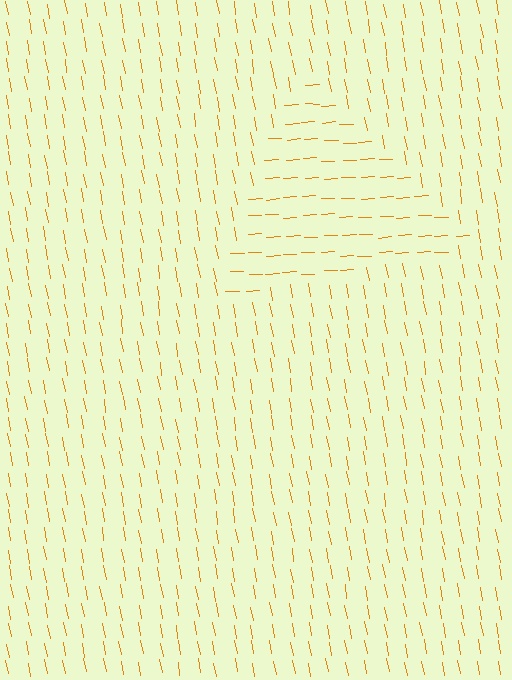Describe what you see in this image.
The image is filled with small orange line segments. A triangle region in the image has lines oriented differently from the surrounding lines, creating a visible texture boundary.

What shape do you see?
I see a triangle.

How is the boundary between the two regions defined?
The boundary is defined purely by a change in line orientation (approximately 82 degrees difference). All lines are the same color and thickness.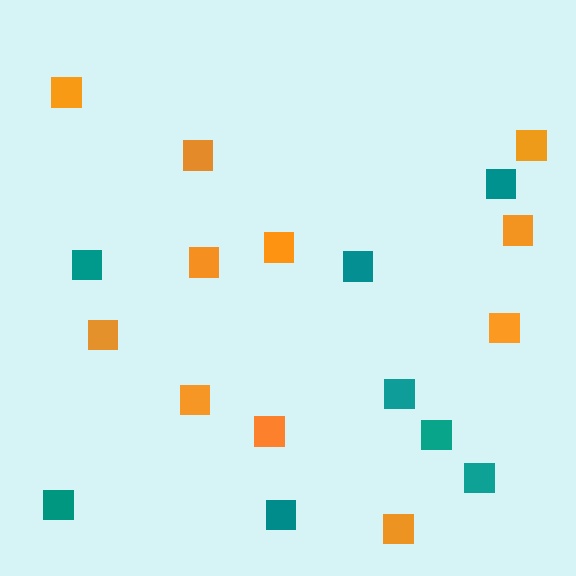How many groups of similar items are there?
There are 2 groups: one group of teal squares (8) and one group of orange squares (11).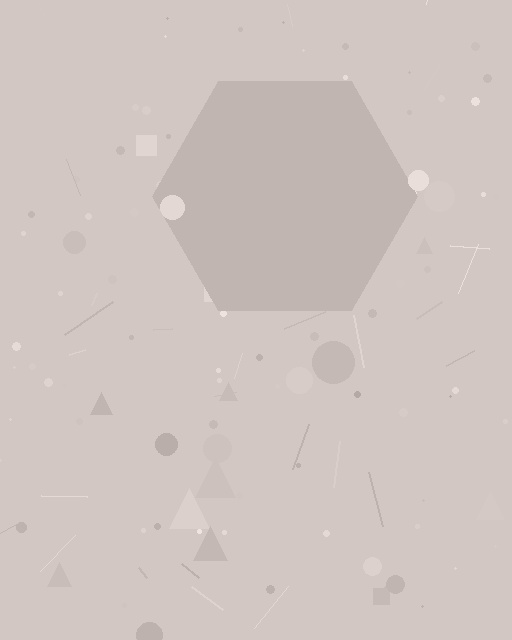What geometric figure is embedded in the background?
A hexagon is embedded in the background.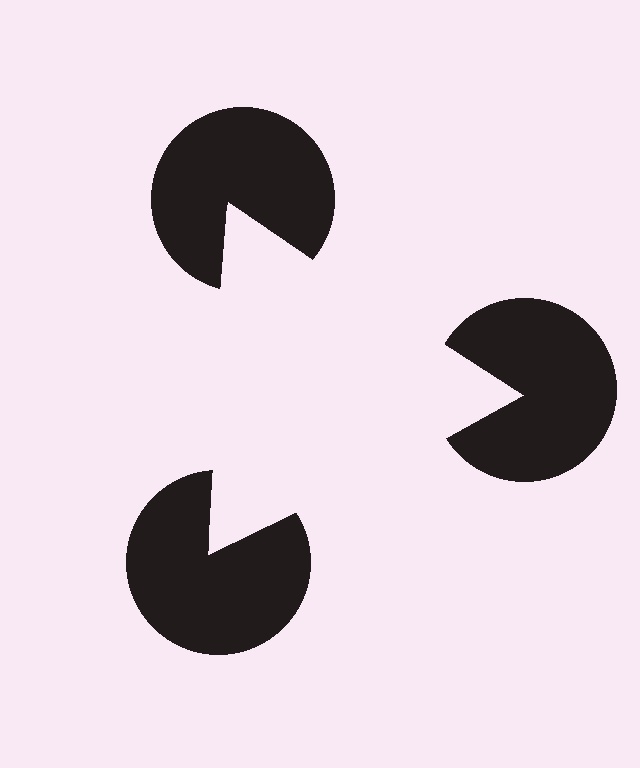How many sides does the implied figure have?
3 sides.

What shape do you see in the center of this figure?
An illusory triangle — its edges are inferred from the aligned wedge cuts in the pac-man discs, not physically drawn.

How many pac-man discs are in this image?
There are 3 — one at each vertex of the illusory triangle.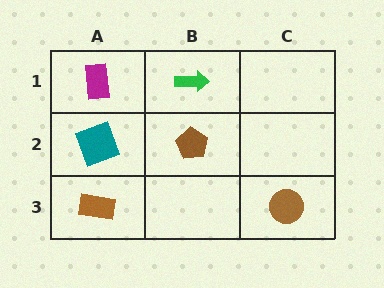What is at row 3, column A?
A brown rectangle.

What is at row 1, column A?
A magenta rectangle.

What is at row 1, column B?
A green arrow.